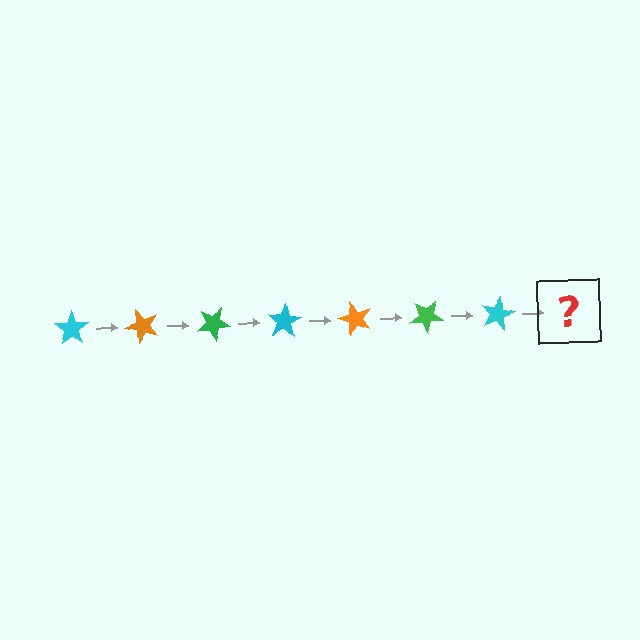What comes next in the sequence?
The next element should be an orange star, rotated 350 degrees from the start.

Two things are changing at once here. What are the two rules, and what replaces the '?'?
The two rules are that it rotates 50 degrees each step and the color cycles through cyan, orange, and green. The '?' should be an orange star, rotated 350 degrees from the start.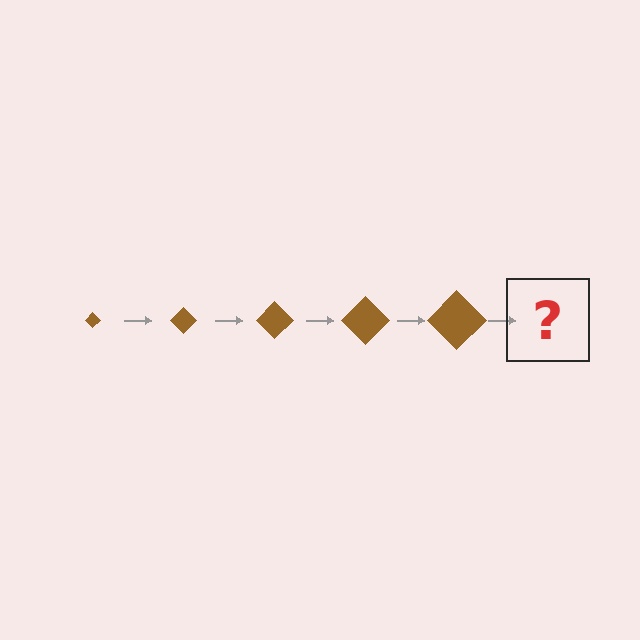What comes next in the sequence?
The next element should be a brown diamond, larger than the previous one.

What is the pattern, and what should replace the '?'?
The pattern is that the diamond gets progressively larger each step. The '?' should be a brown diamond, larger than the previous one.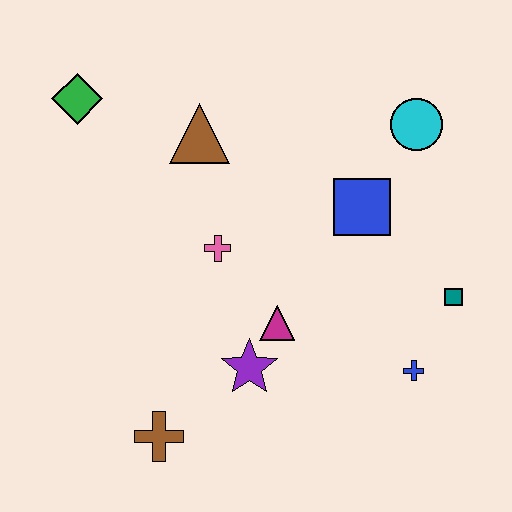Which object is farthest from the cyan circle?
The brown cross is farthest from the cyan circle.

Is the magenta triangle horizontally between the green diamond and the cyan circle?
Yes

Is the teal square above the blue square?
No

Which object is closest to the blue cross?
The teal square is closest to the blue cross.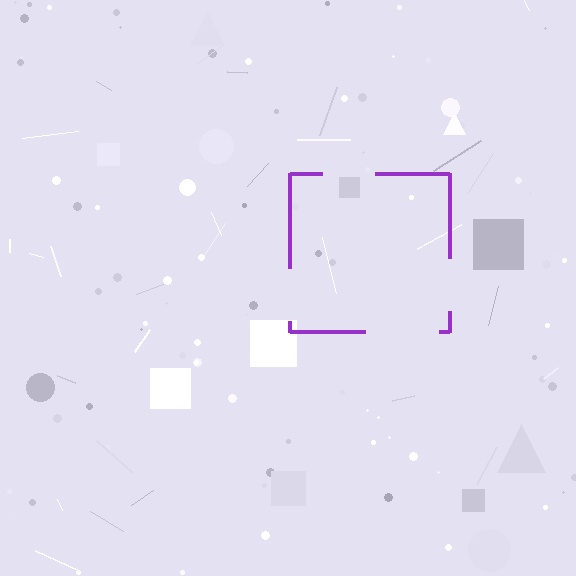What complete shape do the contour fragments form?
The contour fragments form a square.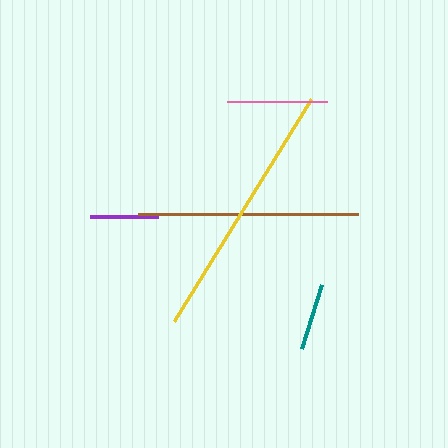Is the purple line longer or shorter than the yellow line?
The yellow line is longer than the purple line.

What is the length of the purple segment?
The purple segment is approximately 69 pixels long.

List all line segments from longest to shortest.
From longest to shortest: yellow, brown, pink, purple, teal.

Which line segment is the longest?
The yellow line is the longest at approximately 261 pixels.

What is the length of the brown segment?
The brown segment is approximately 220 pixels long.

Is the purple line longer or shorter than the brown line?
The brown line is longer than the purple line.